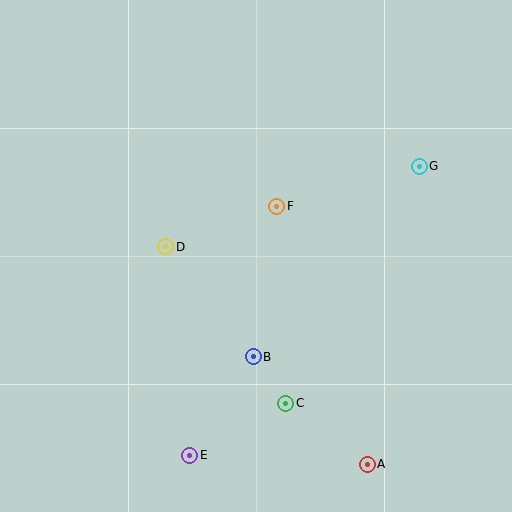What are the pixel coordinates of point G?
Point G is at (419, 166).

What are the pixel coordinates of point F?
Point F is at (277, 206).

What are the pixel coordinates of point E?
Point E is at (190, 455).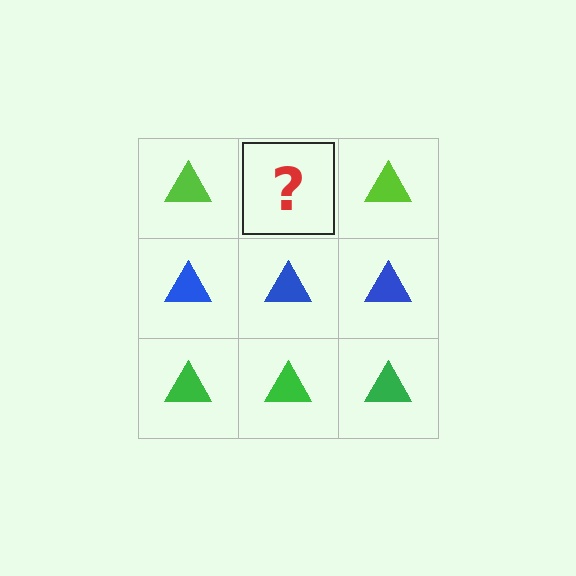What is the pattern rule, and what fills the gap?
The rule is that each row has a consistent color. The gap should be filled with a lime triangle.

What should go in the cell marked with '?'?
The missing cell should contain a lime triangle.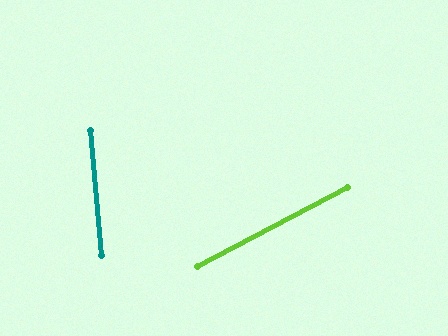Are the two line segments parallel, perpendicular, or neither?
Neither parallel nor perpendicular — they differ by about 67°.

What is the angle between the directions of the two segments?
Approximately 67 degrees.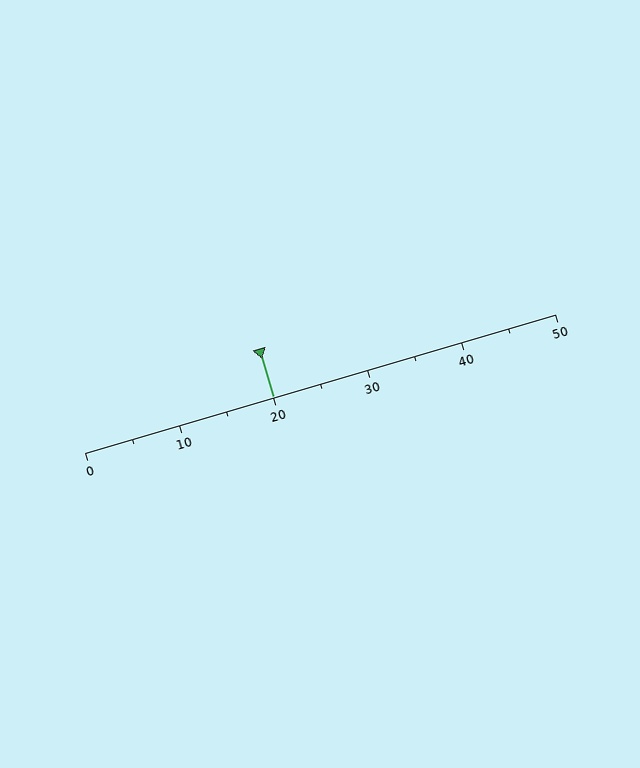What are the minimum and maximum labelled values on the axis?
The axis runs from 0 to 50.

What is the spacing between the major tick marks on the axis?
The major ticks are spaced 10 apart.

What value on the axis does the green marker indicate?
The marker indicates approximately 20.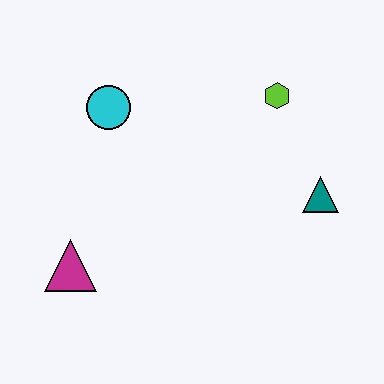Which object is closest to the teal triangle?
The lime hexagon is closest to the teal triangle.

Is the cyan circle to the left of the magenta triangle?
No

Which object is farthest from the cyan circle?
The teal triangle is farthest from the cyan circle.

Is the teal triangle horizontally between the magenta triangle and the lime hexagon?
No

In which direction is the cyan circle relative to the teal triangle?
The cyan circle is to the left of the teal triangle.